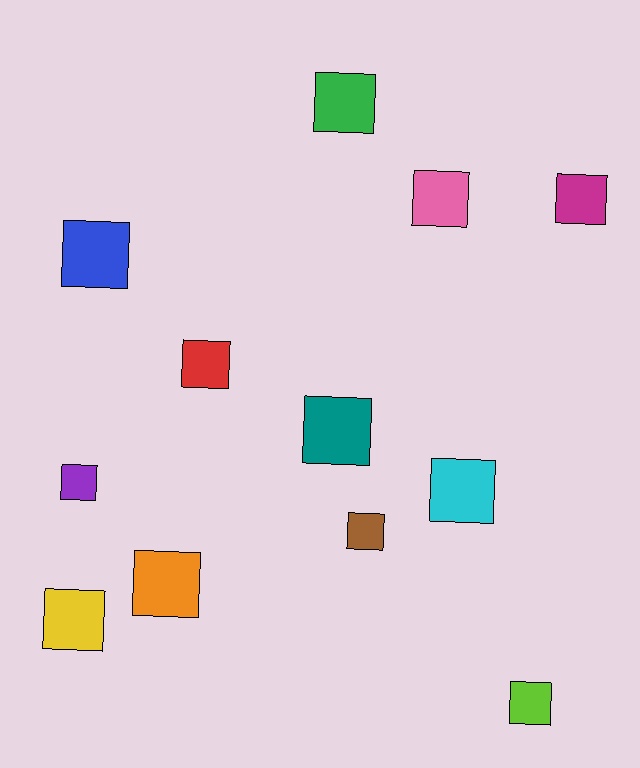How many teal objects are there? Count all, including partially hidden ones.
There is 1 teal object.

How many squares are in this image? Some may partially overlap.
There are 12 squares.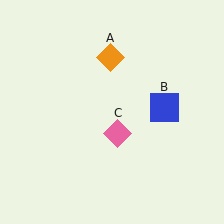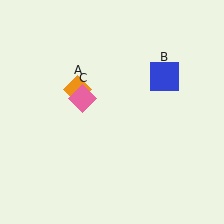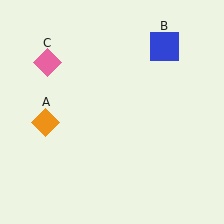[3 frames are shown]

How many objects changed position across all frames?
3 objects changed position: orange diamond (object A), blue square (object B), pink diamond (object C).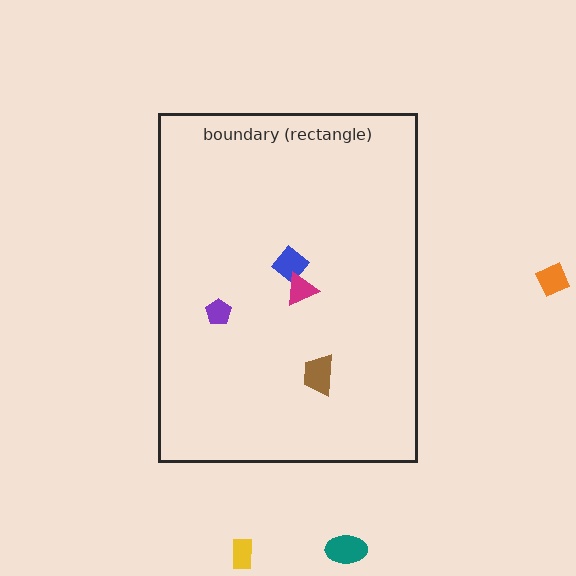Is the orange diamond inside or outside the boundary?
Outside.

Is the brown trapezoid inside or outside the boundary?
Inside.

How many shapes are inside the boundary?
4 inside, 3 outside.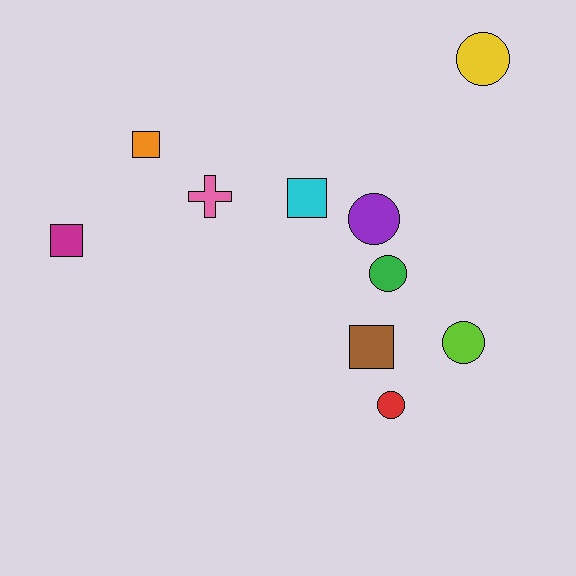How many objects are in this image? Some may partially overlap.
There are 10 objects.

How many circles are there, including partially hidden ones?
There are 5 circles.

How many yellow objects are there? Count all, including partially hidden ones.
There is 1 yellow object.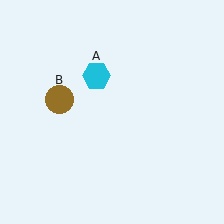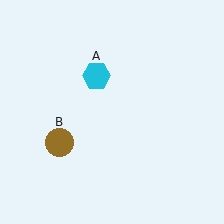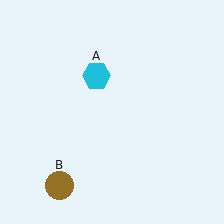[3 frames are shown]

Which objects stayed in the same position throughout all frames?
Cyan hexagon (object A) remained stationary.